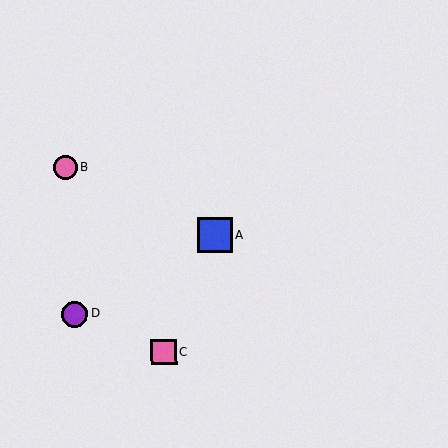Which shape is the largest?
The blue square (labeled A) is the largest.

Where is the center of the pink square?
The center of the pink square is at (164, 352).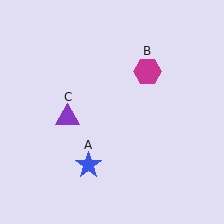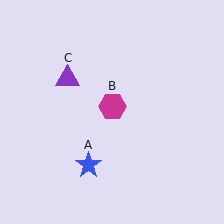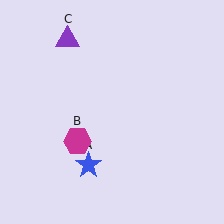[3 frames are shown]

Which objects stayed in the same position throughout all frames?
Blue star (object A) remained stationary.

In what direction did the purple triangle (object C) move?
The purple triangle (object C) moved up.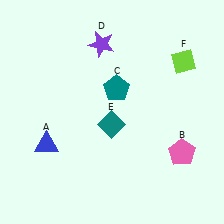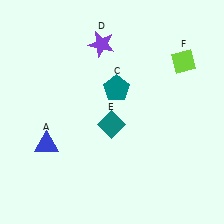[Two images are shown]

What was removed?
The pink pentagon (B) was removed in Image 2.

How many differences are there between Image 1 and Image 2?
There is 1 difference between the two images.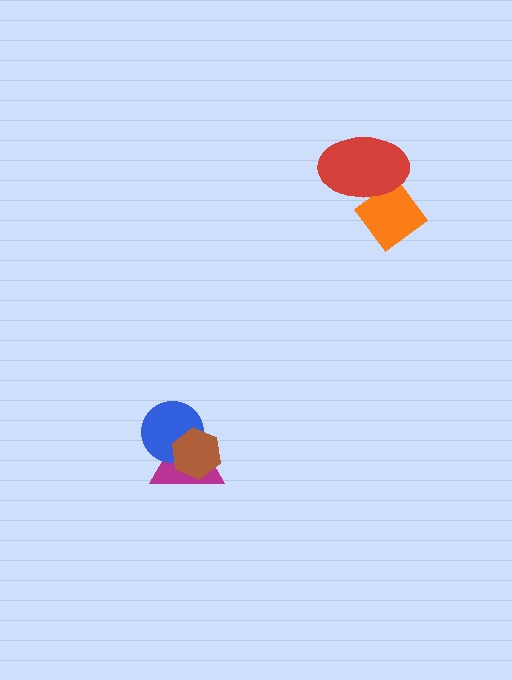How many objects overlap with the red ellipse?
1 object overlaps with the red ellipse.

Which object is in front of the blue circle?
The brown hexagon is in front of the blue circle.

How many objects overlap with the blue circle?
2 objects overlap with the blue circle.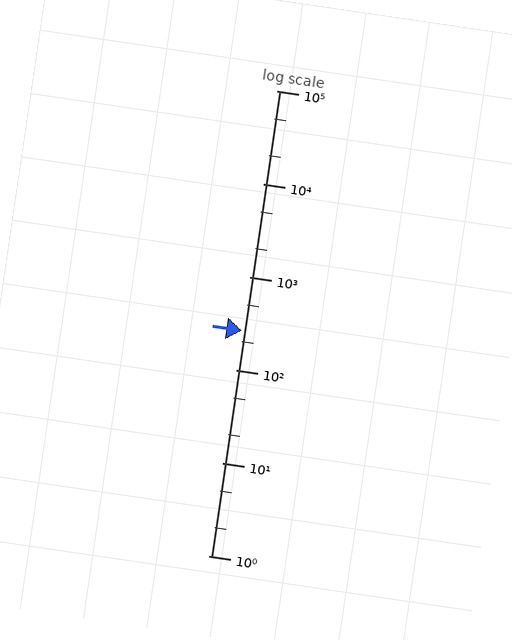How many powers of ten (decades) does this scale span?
The scale spans 5 decades, from 1 to 100000.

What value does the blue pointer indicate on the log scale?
The pointer indicates approximately 260.